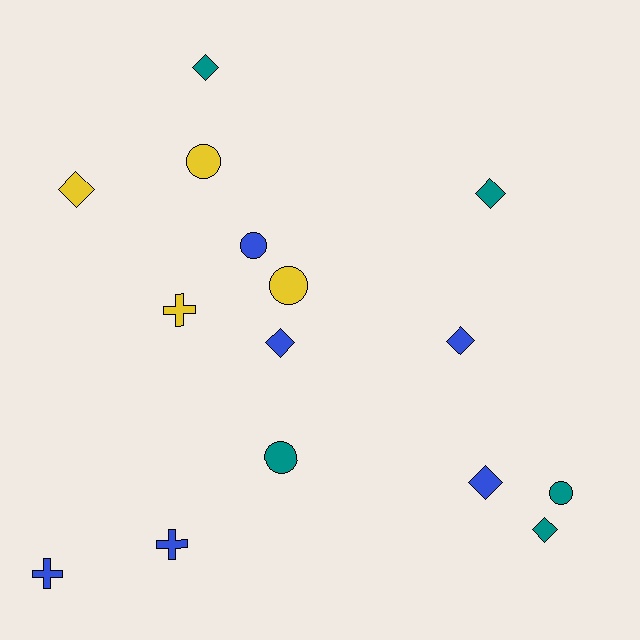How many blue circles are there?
There is 1 blue circle.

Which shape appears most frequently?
Diamond, with 7 objects.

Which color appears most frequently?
Blue, with 6 objects.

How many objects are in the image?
There are 15 objects.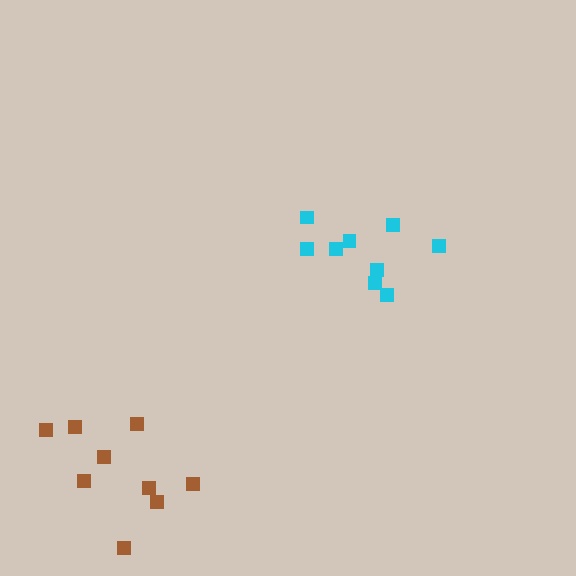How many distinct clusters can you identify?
There are 2 distinct clusters.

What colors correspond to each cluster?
The clusters are colored: brown, cyan.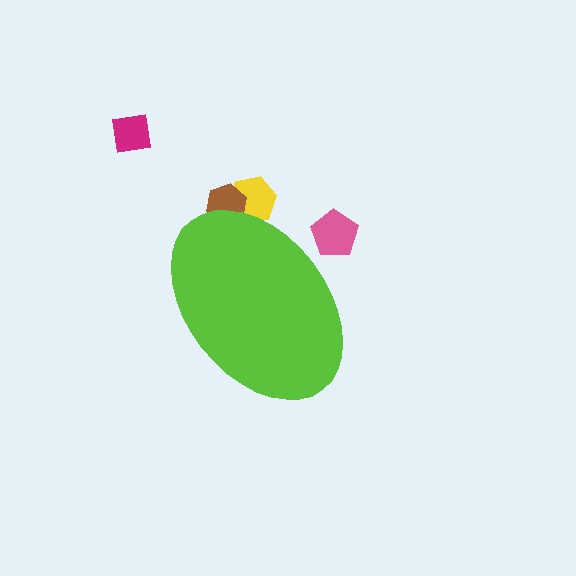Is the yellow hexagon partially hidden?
Yes, the yellow hexagon is partially hidden behind the lime ellipse.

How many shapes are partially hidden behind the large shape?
3 shapes are partially hidden.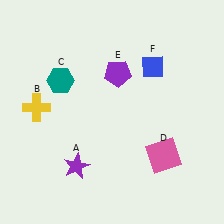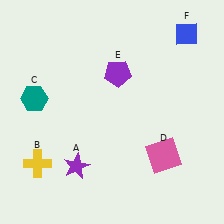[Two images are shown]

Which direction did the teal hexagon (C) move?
The teal hexagon (C) moved left.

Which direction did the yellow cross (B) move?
The yellow cross (B) moved down.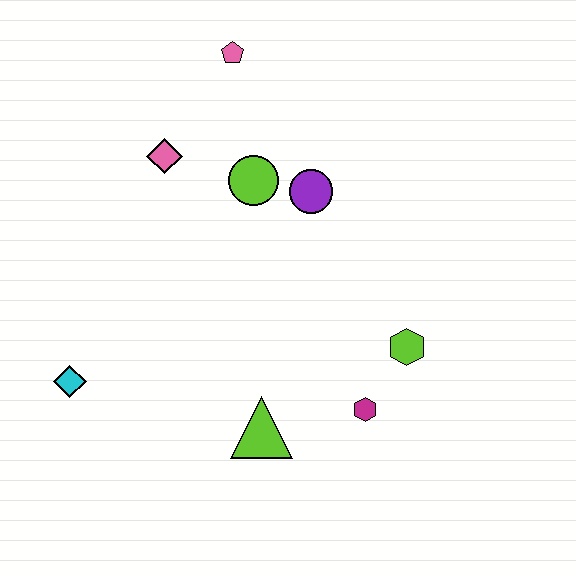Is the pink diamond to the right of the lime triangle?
No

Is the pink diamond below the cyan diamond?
No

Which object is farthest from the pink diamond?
The magenta hexagon is farthest from the pink diamond.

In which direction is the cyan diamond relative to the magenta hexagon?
The cyan diamond is to the left of the magenta hexagon.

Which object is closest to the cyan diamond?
The lime triangle is closest to the cyan diamond.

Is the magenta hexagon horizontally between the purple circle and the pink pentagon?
No